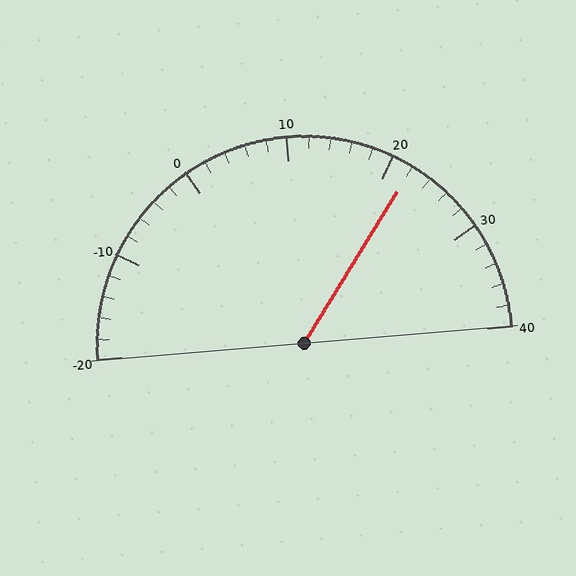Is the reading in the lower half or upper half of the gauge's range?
The reading is in the upper half of the range (-20 to 40).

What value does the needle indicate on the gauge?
The needle indicates approximately 22.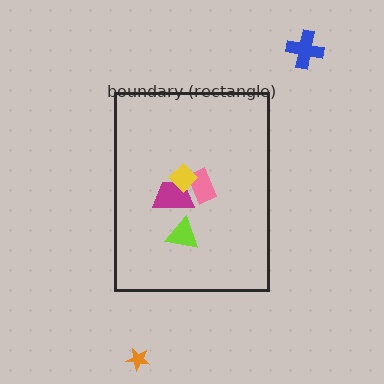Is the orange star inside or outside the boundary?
Outside.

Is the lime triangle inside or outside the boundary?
Inside.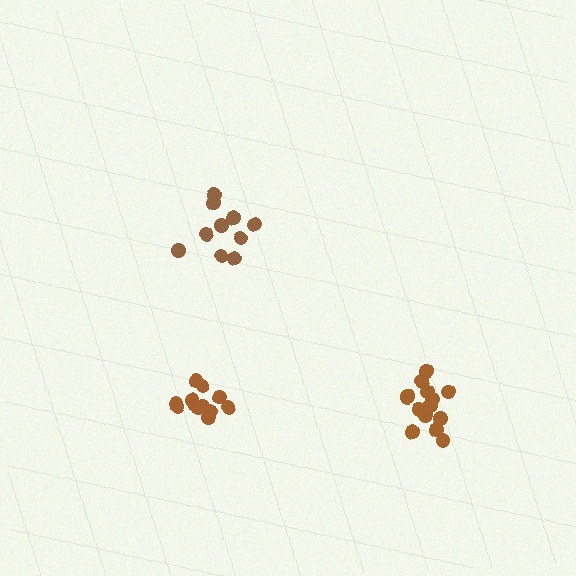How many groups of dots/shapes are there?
There are 3 groups.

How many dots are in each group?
Group 1: 14 dots, Group 2: 10 dots, Group 3: 12 dots (36 total).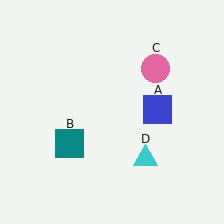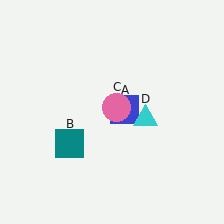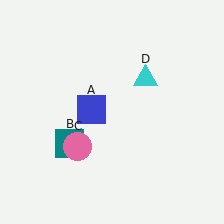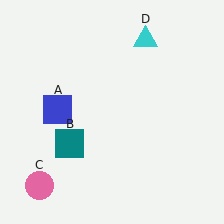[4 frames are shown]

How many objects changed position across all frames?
3 objects changed position: blue square (object A), pink circle (object C), cyan triangle (object D).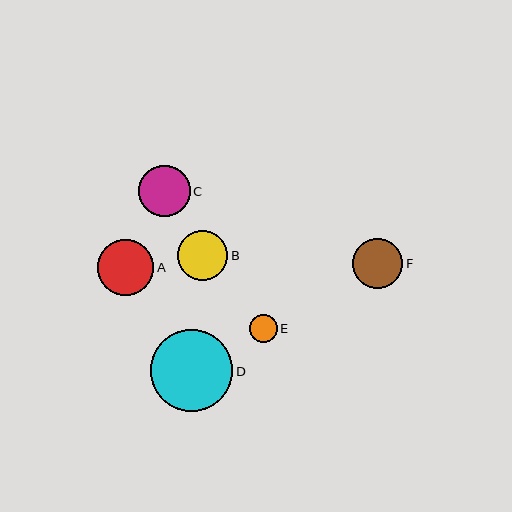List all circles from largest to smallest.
From largest to smallest: D, A, C, F, B, E.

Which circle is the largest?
Circle D is the largest with a size of approximately 82 pixels.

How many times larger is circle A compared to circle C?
Circle A is approximately 1.1 times the size of circle C.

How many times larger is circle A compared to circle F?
Circle A is approximately 1.1 times the size of circle F.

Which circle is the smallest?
Circle E is the smallest with a size of approximately 28 pixels.